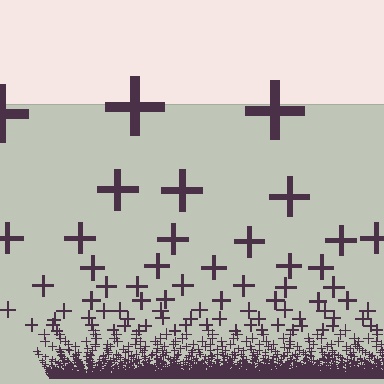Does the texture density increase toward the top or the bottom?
Density increases toward the bottom.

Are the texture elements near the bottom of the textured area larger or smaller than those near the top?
Smaller. The gradient is inverted — elements near the bottom are smaller and denser.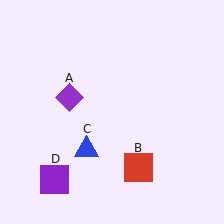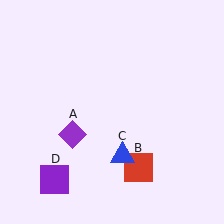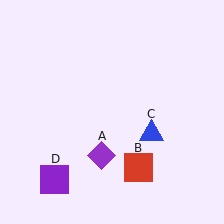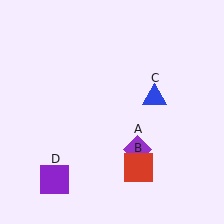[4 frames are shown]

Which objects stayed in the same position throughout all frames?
Red square (object B) and purple square (object D) remained stationary.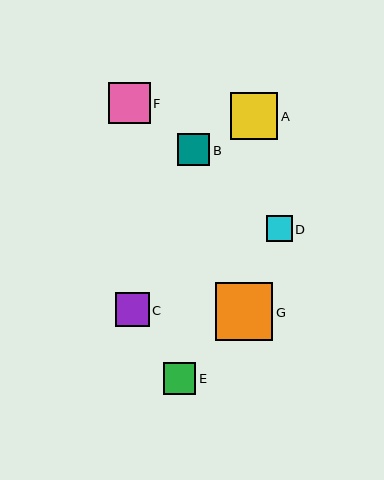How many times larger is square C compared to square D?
Square C is approximately 1.3 times the size of square D.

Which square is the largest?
Square G is the largest with a size of approximately 58 pixels.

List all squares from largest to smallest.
From largest to smallest: G, A, F, C, E, B, D.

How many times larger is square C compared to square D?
Square C is approximately 1.3 times the size of square D.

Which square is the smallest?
Square D is the smallest with a size of approximately 26 pixels.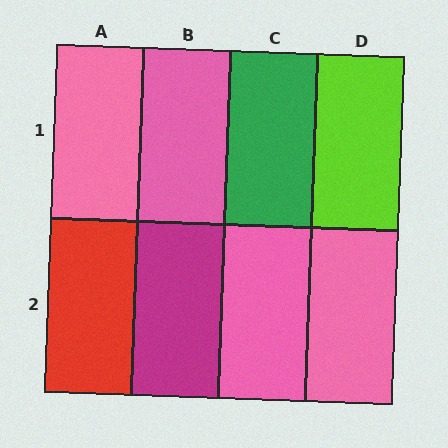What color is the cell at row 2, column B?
Magenta.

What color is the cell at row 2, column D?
Pink.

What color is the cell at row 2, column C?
Pink.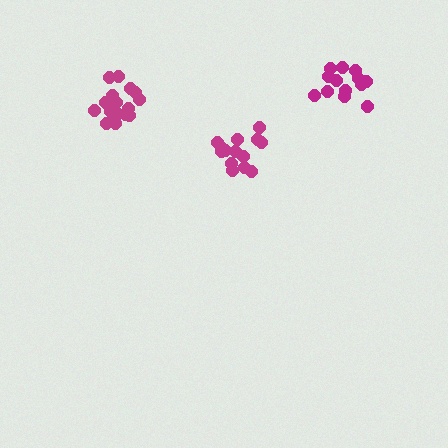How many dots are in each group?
Group 1: 18 dots, Group 2: 14 dots, Group 3: 14 dots (46 total).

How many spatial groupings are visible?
There are 3 spatial groupings.